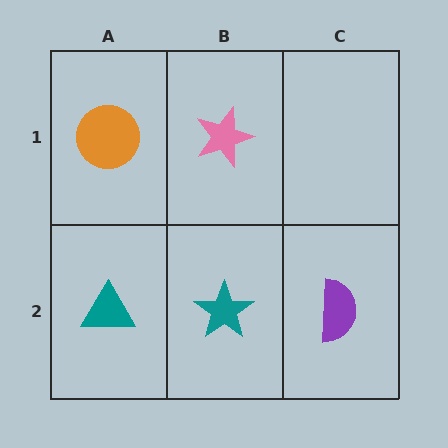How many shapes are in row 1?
2 shapes.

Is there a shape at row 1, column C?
No, that cell is empty.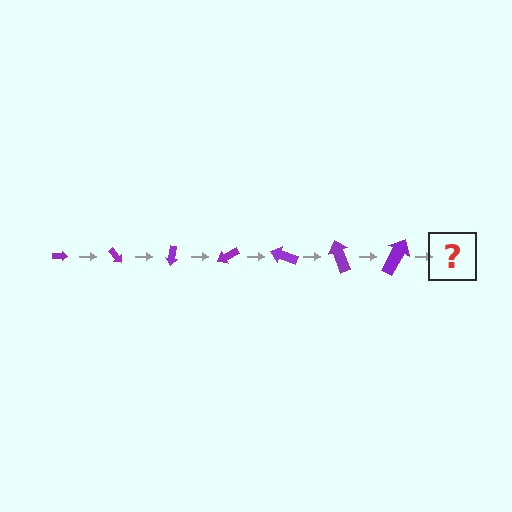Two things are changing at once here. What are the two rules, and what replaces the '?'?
The two rules are that the arrow grows larger each step and it rotates 50 degrees each step. The '?' should be an arrow, larger than the previous one and rotated 350 degrees from the start.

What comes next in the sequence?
The next element should be an arrow, larger than the previous one and rotated 350 degrees from the start.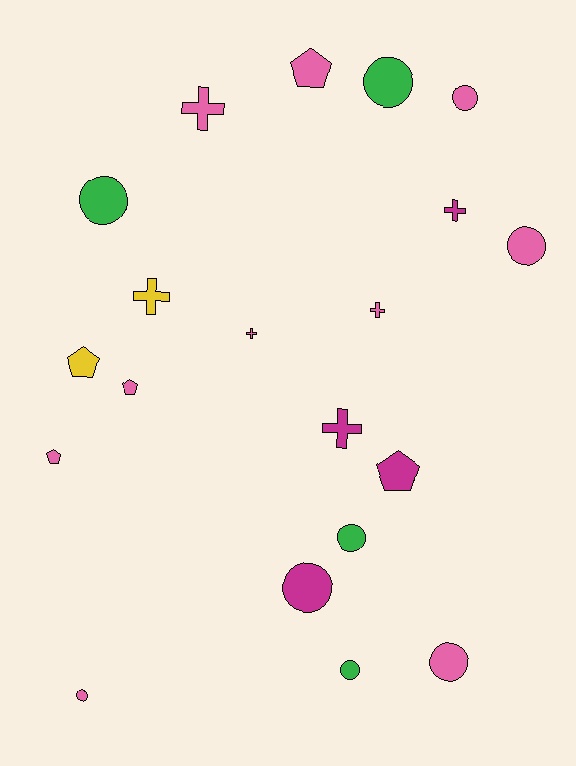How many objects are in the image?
There are 20 objects.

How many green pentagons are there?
There are no green pentagons.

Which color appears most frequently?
Pink, with 10 objects.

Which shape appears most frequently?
Circle, with 9 objects.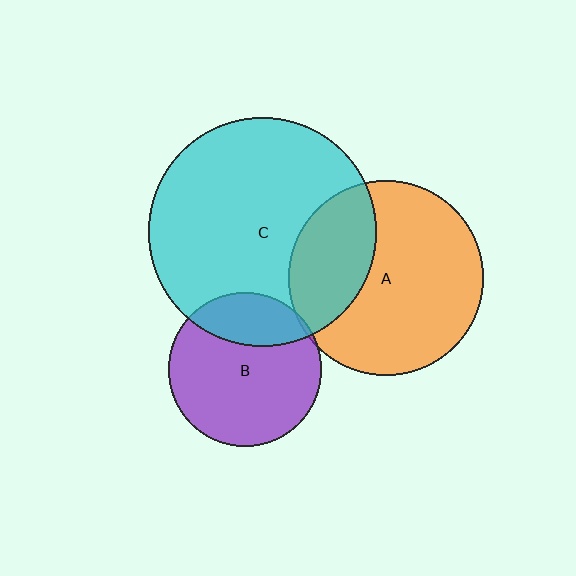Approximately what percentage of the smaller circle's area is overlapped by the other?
Approximately 25%.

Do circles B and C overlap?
Yes.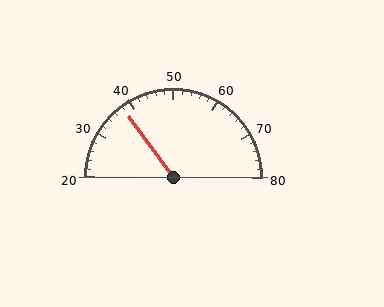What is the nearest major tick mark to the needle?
The nearest major tick mark is 40.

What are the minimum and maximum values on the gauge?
The gauge ranges from 20 to 80.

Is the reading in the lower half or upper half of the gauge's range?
The reading is in the lower half of the range (20 to 80).